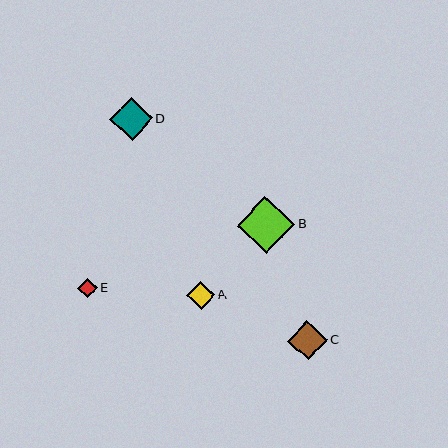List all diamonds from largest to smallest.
From largest to smallest: B, D, C, A, E.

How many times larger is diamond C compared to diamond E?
Diamond C is approximately 2.0 times the size of diamond E.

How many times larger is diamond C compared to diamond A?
Diamond C is approximately 1.4 times the size of diamond A.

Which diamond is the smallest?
Diamond E is the smallest with a size of approximately 20 pixels.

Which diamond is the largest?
Diamond B is the largest with a size of approximately 58 pixels.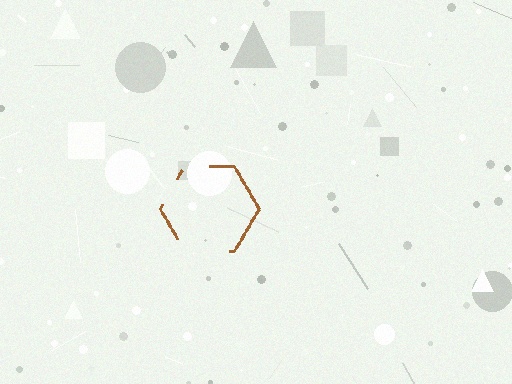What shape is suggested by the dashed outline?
The dashed outline suggests a hexagon.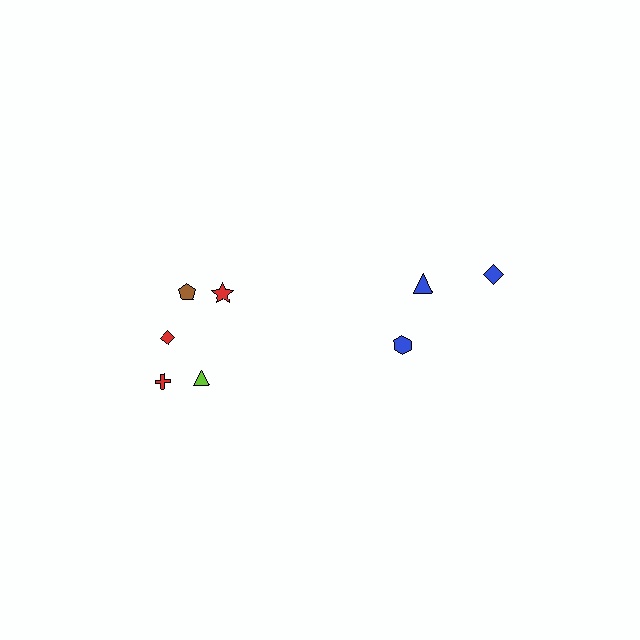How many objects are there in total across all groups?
There are 8 objects.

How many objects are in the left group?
There are 5 objects.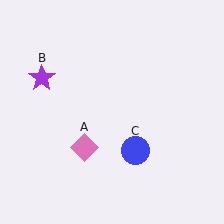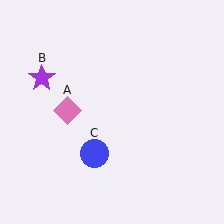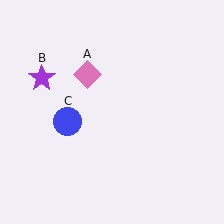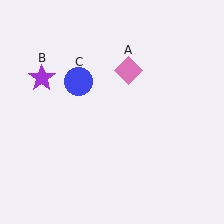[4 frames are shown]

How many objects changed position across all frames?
2 objects changed position: pink diamond (object A), blue circle (object C).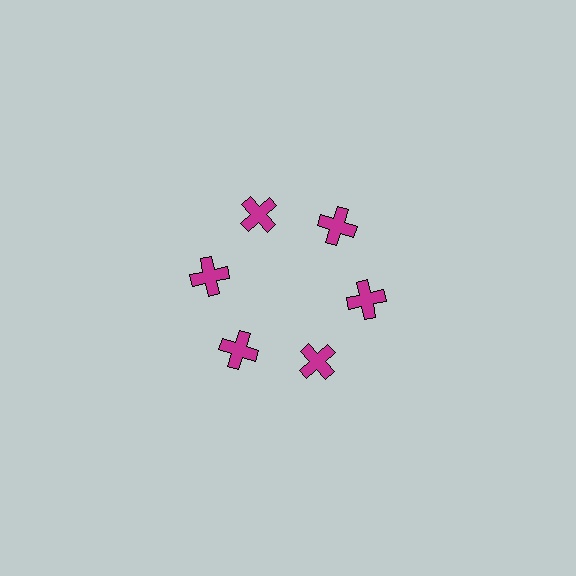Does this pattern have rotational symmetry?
Yes, this pattern has 6-fold rotational symmetry. It looks the same after rotating 60 degrees around the center.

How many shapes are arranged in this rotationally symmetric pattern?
There are 6 shapes, arranged in 6 groups of 1.